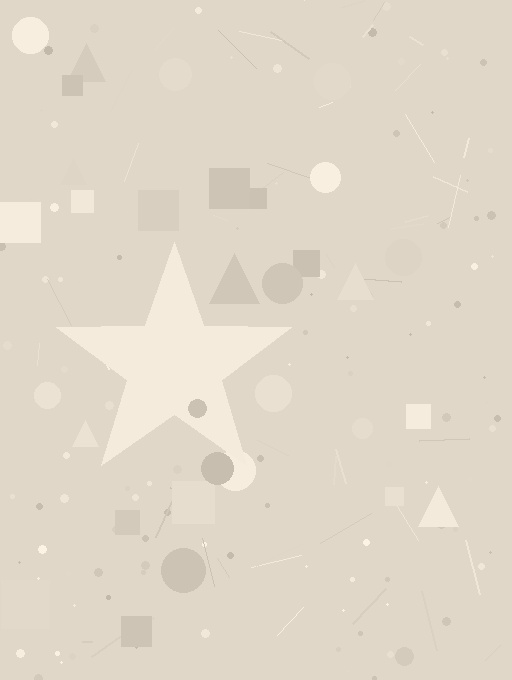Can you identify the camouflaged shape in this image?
The camouflaged shape is a star.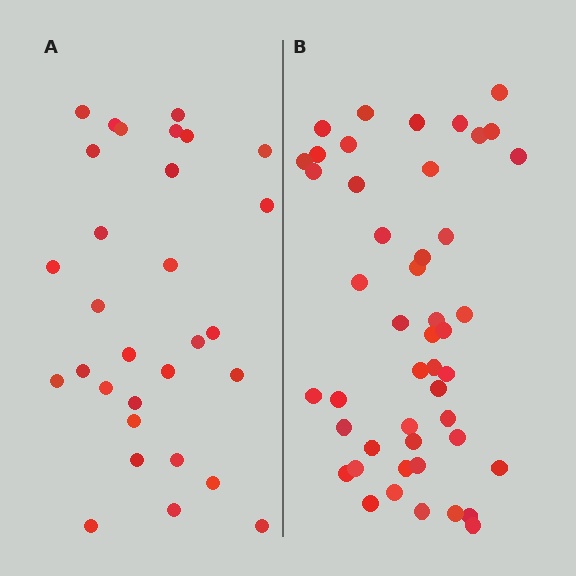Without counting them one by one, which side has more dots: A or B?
Region B (the right region) has more dots.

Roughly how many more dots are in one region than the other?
Region B has approximately 15 more dots than region A.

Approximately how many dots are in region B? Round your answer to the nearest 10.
About 50 dots. (The exact count is 47, which rounds to 50.)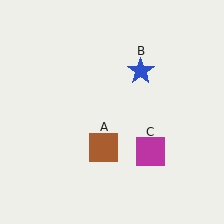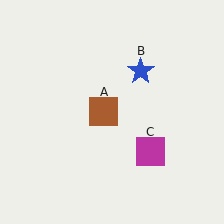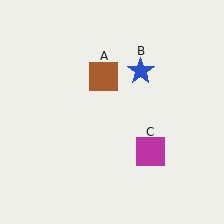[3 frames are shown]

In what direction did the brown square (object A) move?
The brown square (object A) moved up.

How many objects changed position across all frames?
1 object changed position: brown square (object A).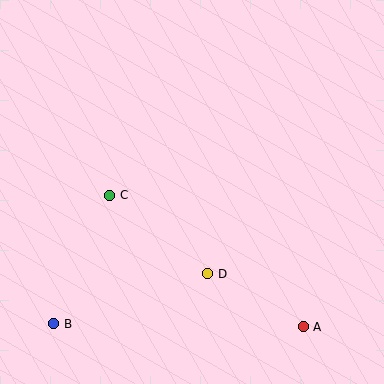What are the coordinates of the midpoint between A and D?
The midpoint between A and D is at (255, 300).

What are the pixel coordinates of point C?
Point C is at (110, 195).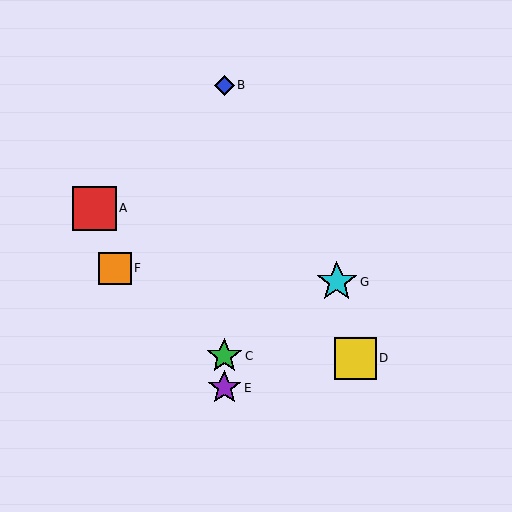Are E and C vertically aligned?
Yes, both are at x≈224.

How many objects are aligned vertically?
3 objects (B, C, E) are aligned vertically.